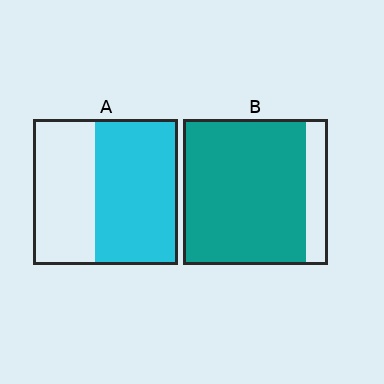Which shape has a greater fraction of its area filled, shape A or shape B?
Shape B.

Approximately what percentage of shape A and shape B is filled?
A is approximately 55% and B is approximately 85%.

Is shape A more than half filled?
Yes.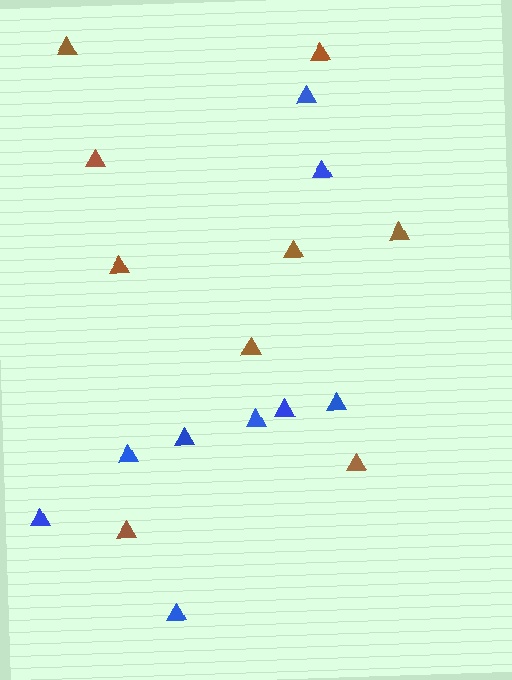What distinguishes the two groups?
There are 2 groups: one group of brown triangles (9) and one group of blue triangles (9).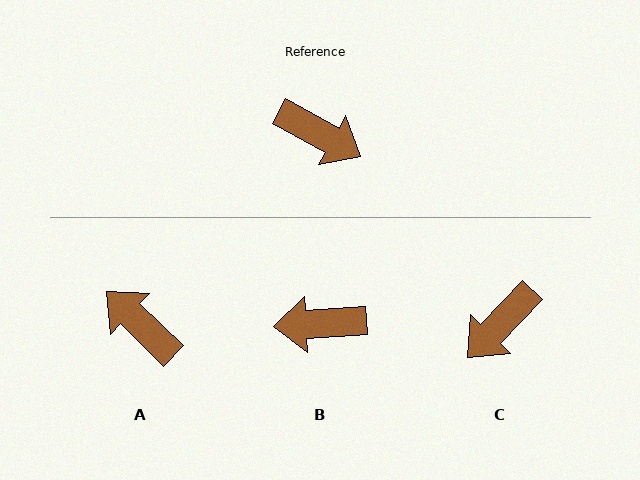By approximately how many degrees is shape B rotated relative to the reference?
Approximately 147 degrees clockwise.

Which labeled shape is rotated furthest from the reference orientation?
A, about 165 degrees away.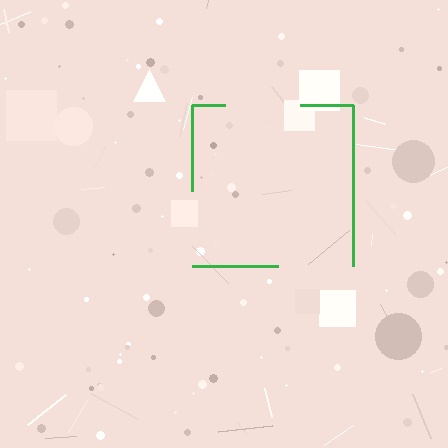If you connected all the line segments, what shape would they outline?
They would outline a square.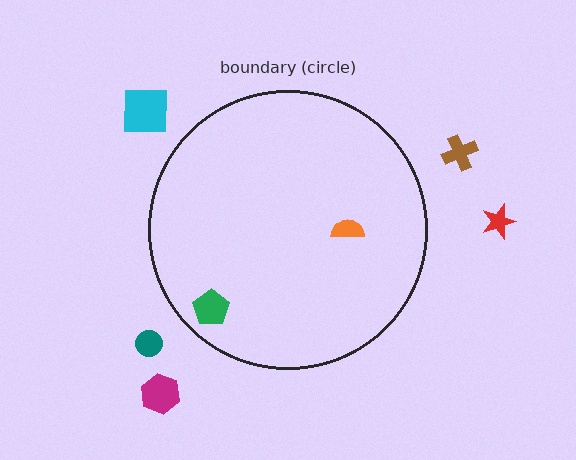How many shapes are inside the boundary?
2 inside, 5 outside.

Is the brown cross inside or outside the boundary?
Outside.